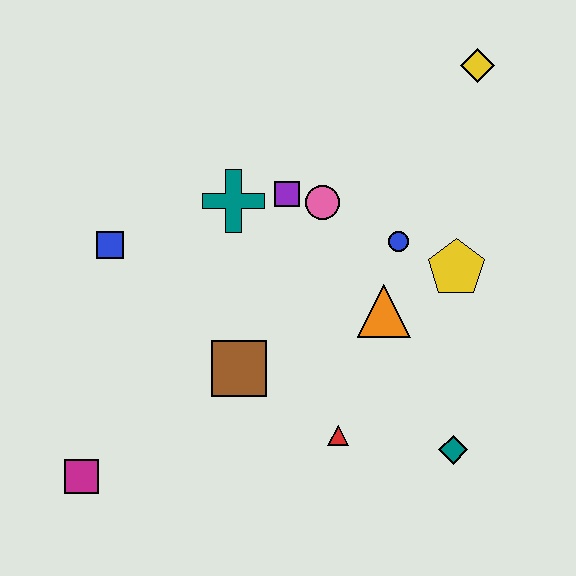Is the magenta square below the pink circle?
Yes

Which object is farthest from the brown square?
The yellow diamond is farthest from the brown square.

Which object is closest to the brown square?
The red triangle is closest to the brown square.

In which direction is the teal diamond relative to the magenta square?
The teal diamond is to the right of the magenta square.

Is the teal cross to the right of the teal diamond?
No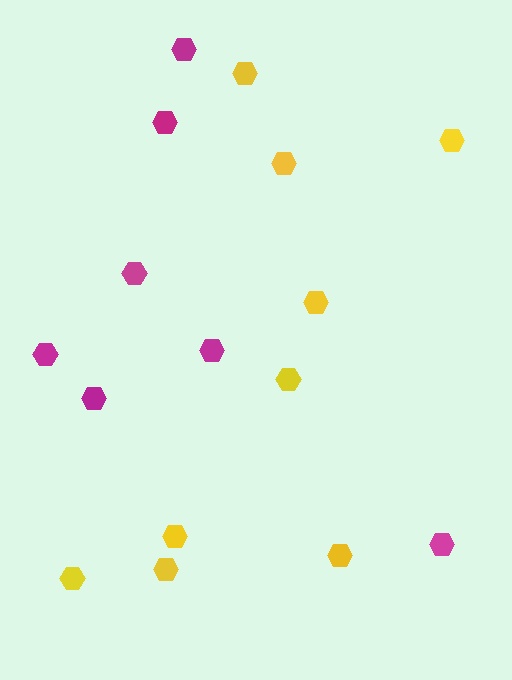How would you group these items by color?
There are 2 groups: one group of yellow hexagons (9) and one group of magenta hexagons (7).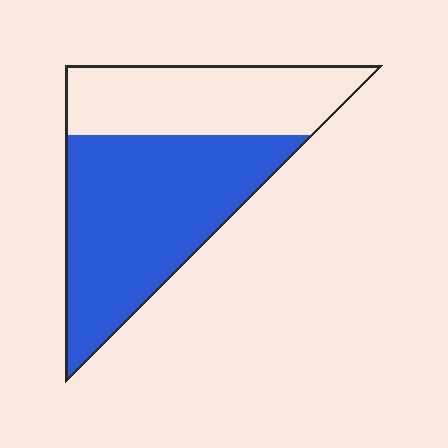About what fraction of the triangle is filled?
About three fifths (3/5).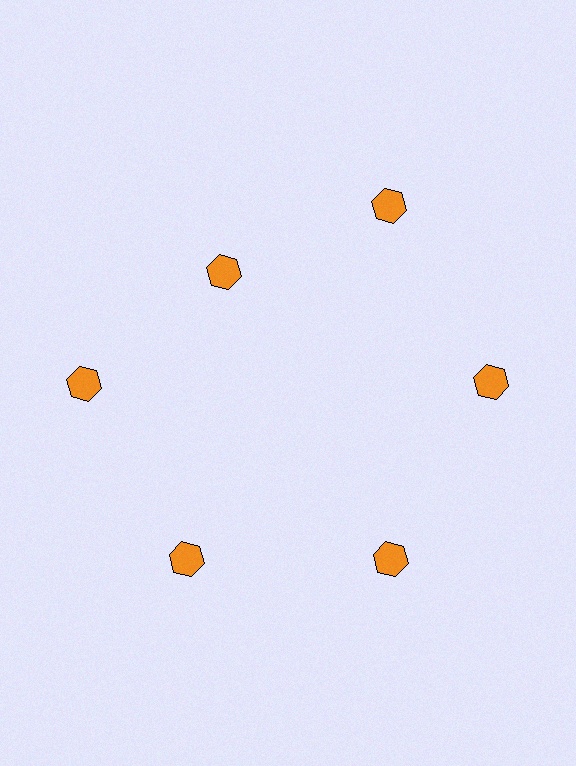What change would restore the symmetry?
The symmetry would be restored by moving it outward, back onto the ring so that all 6 hexagons sit at equal angles and equal distance from the center.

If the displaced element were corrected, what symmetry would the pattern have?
It would have 6-fold rotational symmetry — the pattern would map onto itself every 60 degrees.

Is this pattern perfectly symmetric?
No. The 6 orange hexagons are arranged in a ring, but one element near the 11 o'clock position is pulled inward toward the center, breaking the 6-fold rotational symmetry.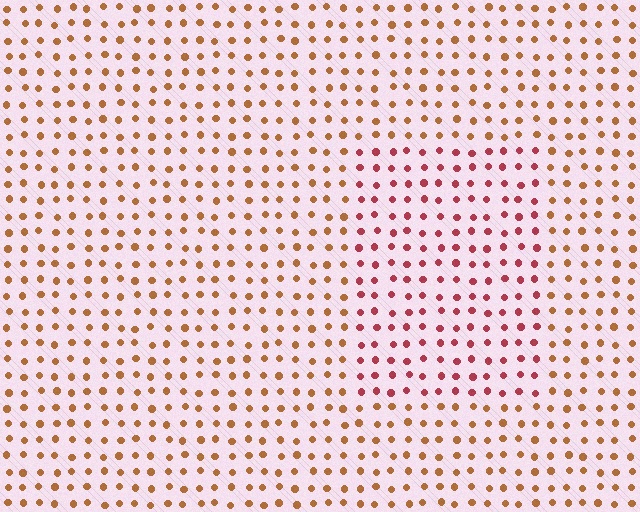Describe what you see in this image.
The image is filled with small brown elements in a uniform arrangement. A rectangle-shaped region is visible where the elements are tinted to a slightly different hue, forming a subtle color boundary.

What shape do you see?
I see a rectangle.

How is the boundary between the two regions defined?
The boundary is defined purely by a slight shift in hue (about 38 degrees). Spacing, size, and orientation are identical on both sides.